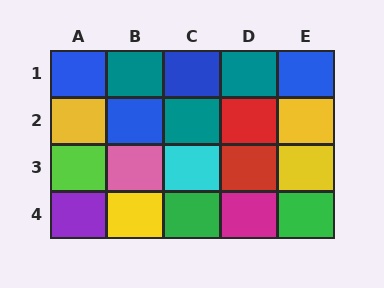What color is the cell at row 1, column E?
Blue.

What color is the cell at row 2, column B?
Blue.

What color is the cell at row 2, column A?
Yellow.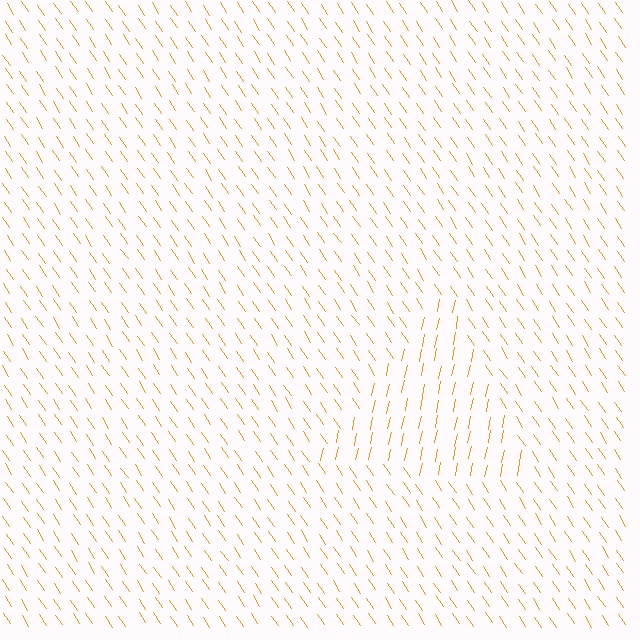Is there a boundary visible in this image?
Yes, there is a texture boundary formed by a change in line orientation.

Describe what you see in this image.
The image is filled with small orange line segments. A triangle region in the image has lines oriented differently from the surrounding lines, creating a visible texture boundary.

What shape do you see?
I see a triangle.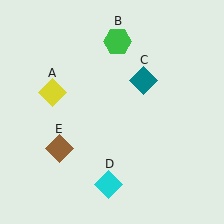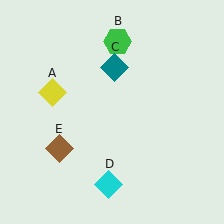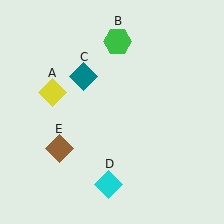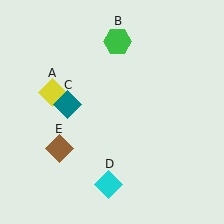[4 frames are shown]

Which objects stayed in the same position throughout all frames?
Yellow diamond (object A) and green hexagon (object B) and cyan diamond (object D) and brown diamond (object E) remained stationary.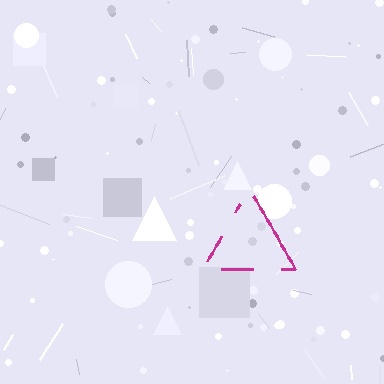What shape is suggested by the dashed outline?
The dashed outline suggests a triangle.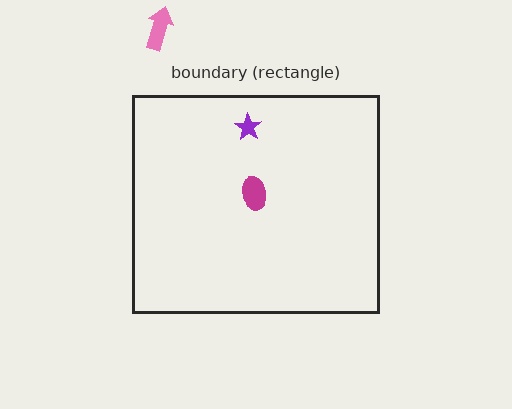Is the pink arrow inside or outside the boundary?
Outside.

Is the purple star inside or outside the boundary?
Inside.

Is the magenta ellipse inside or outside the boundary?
Inside.